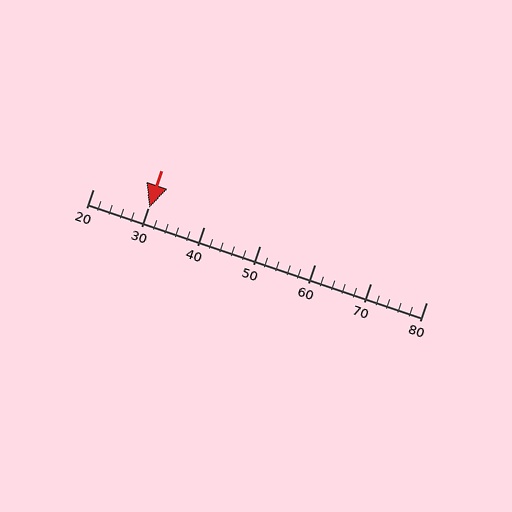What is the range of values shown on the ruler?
The ruler shows values from 20 to 80.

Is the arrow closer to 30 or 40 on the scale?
The arrow is closer to 30.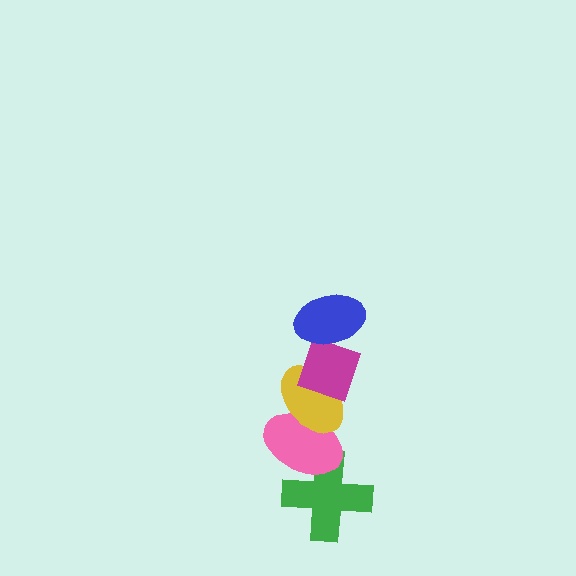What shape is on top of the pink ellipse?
The yellow ellipse is on top of the pink ellipse.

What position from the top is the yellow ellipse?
The yellow ellipse is 3rd from the top.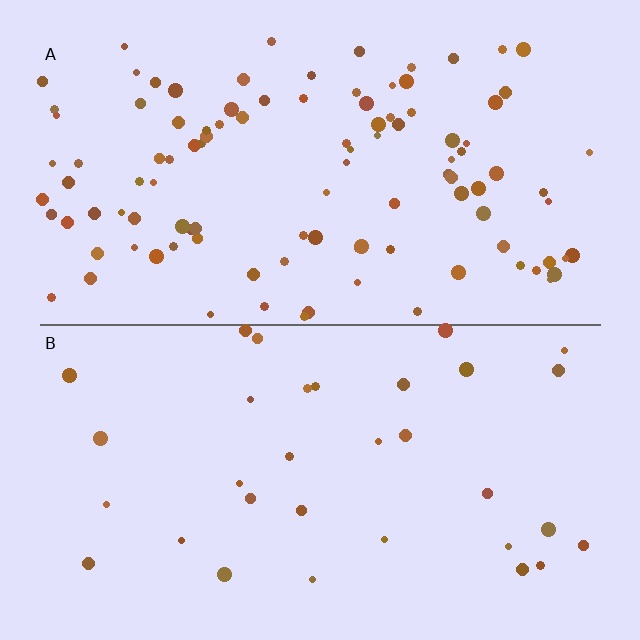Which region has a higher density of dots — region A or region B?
A (the top).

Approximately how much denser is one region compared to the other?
Approximately 3.3× — region A over region B.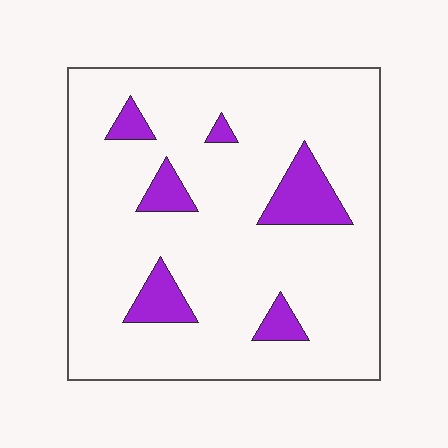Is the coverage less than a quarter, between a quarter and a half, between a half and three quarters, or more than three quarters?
Less than a quarter.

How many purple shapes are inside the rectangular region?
6.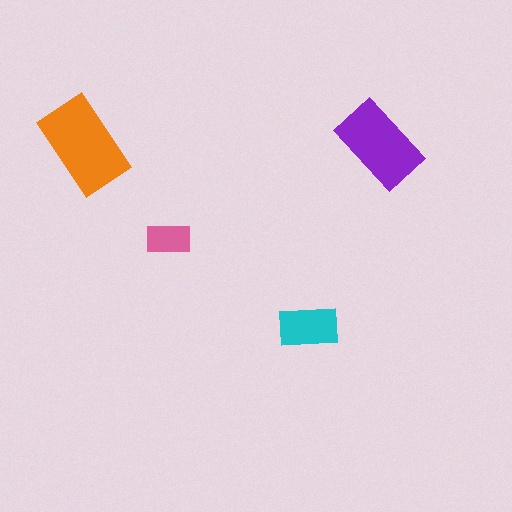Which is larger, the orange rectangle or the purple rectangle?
The orange one.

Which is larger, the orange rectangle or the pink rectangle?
The orange one.